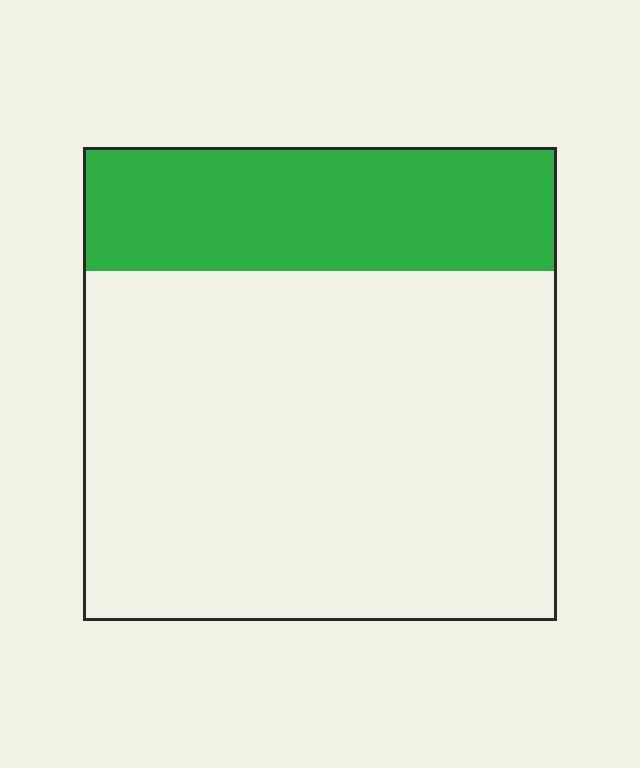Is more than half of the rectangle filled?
No.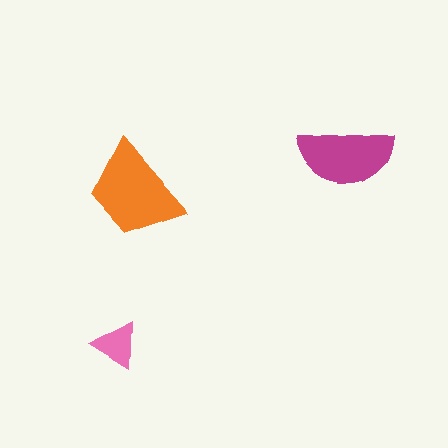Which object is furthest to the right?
The magenta semicircle is rightmost.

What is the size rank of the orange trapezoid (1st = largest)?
1st.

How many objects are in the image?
There are 3 objects in the image.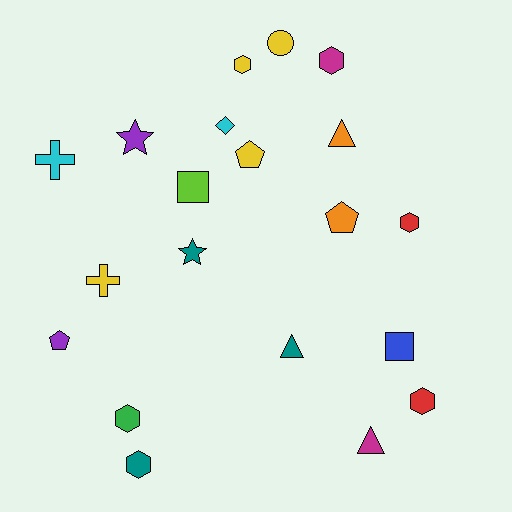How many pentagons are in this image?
There are 3 pentagons.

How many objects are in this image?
There are 20 objects.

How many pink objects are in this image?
There are no pink objects.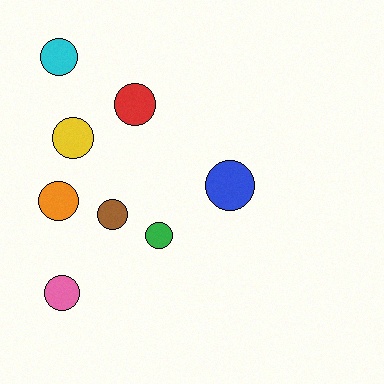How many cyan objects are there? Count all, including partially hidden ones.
There is 1 cyan object.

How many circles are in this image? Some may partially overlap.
There are 8 circles.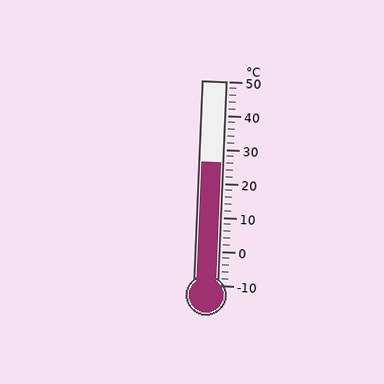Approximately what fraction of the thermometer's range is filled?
The thermometer is filled to approximately 60% of its range.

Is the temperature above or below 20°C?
The temperature is above 20°C.